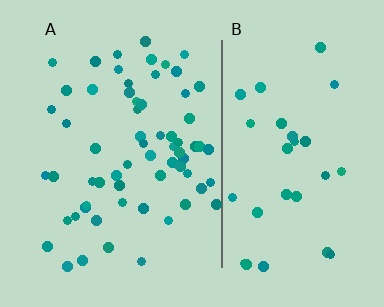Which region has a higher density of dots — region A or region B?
A (the left).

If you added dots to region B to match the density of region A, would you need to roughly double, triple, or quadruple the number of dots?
Approximately double.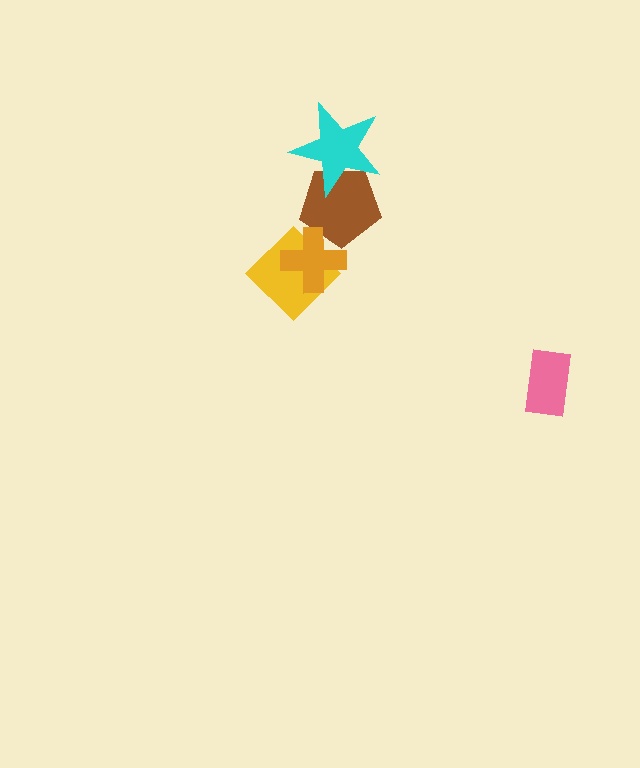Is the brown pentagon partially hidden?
Yes, it is partially covered by another shape.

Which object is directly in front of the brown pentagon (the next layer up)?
The cyan star is directly in front of the brown pentagon.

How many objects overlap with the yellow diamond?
1 object overlaps with the yellow diamond.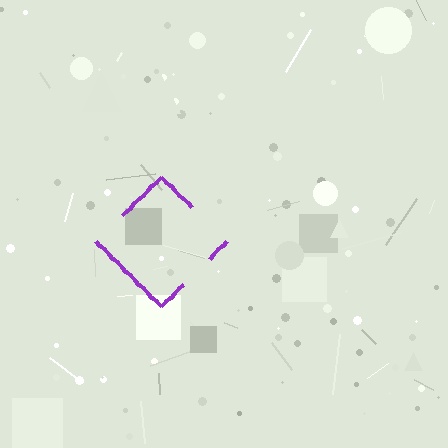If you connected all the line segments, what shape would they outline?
They would outline a diamond.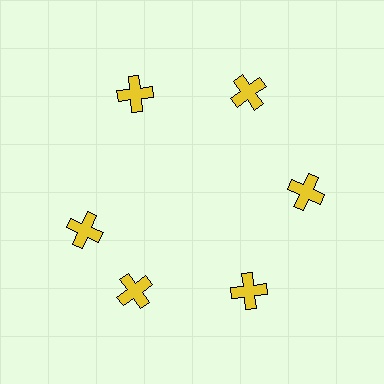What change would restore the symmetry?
The symmetry would be restored by rotating it back into even spacing with its neighbors so that all 6 crosses sit at equal angles and equal distance from the center.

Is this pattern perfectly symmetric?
No. The 6 yellow crosses are arranged in a ring, but one element near the 9 o'clock position is rotated out of alignment along the ring, breaking the 6-fold rotational symmetry.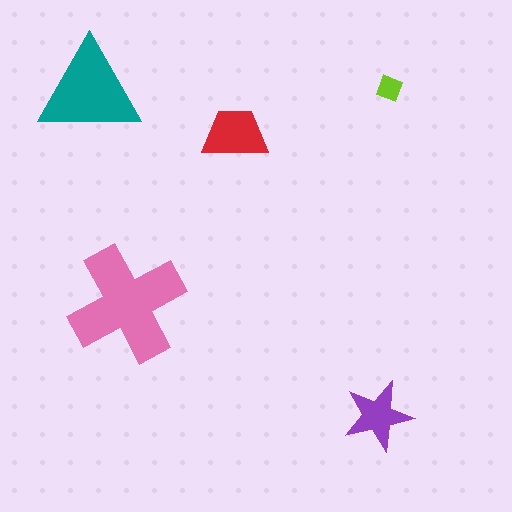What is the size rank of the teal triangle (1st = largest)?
2nd.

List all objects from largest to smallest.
The pink cross, the teal triangle, the red trapezoid, the purple star, the lime diamond.